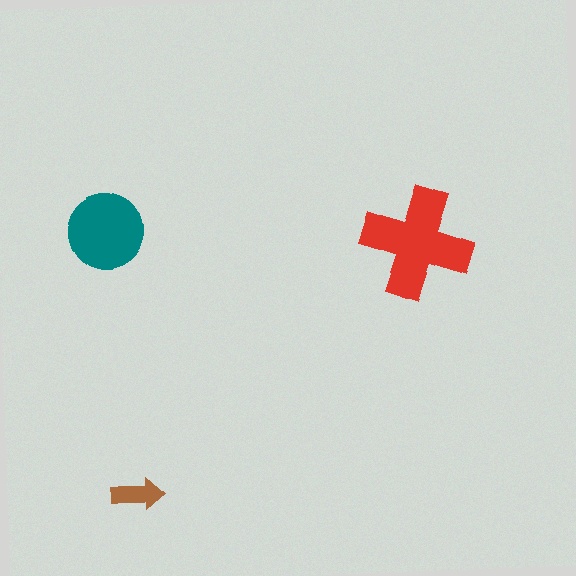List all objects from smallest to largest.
The brown arrow, the teal circle, the red cross.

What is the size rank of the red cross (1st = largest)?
1st.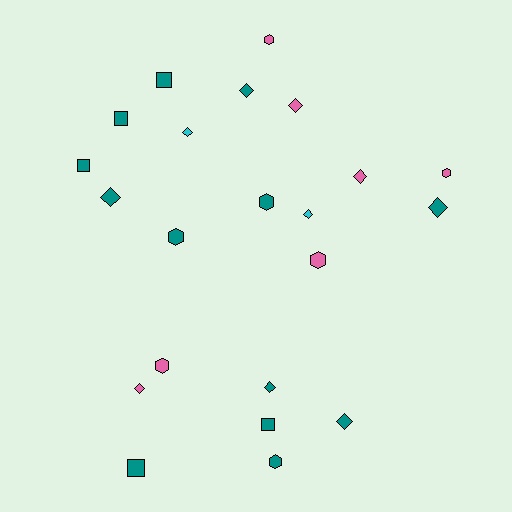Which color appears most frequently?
Teal, with 13 objects.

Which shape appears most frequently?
Diamond, with 10 objects.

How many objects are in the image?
There are 22 objects.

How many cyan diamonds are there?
There are 2 cyan diamonds.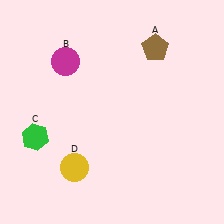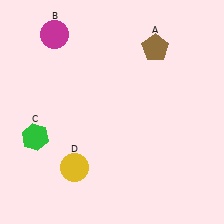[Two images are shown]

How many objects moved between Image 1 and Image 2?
1 object moved between the two images.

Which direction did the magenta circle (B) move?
The magenta circle (B) moved up.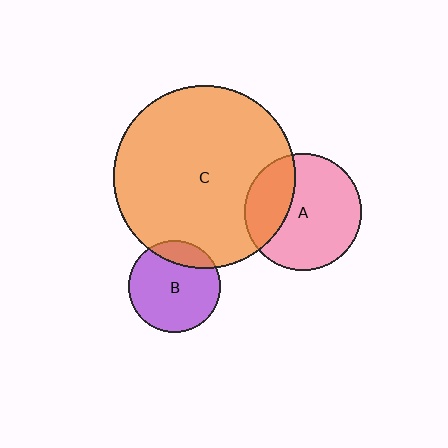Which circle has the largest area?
Circle C (orange).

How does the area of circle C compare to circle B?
Approximately 3.9 times.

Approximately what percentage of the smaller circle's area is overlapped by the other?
Approximately 30%.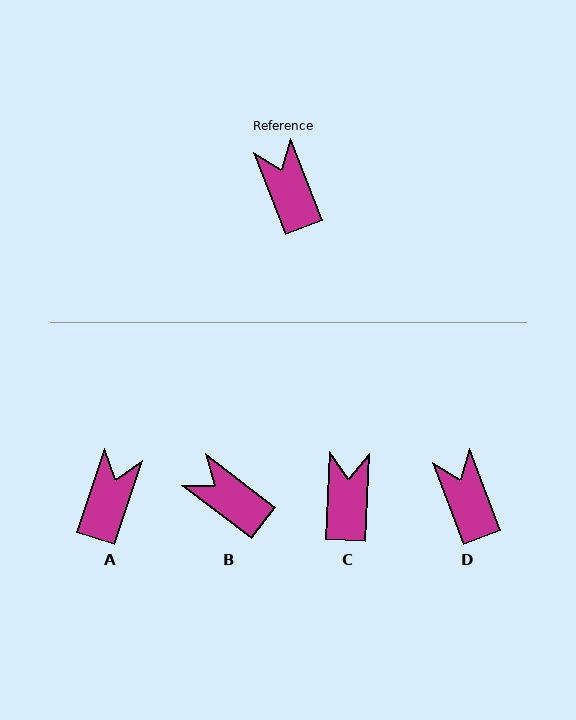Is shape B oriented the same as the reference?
No, it is off by about 32 degrees.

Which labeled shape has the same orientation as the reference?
D.